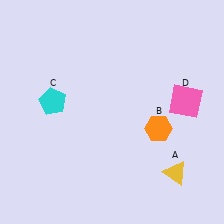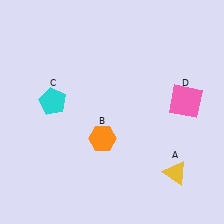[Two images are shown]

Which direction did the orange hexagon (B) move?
The orange hexagon (B) moved left.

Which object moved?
The orange hexagon (B) moved left.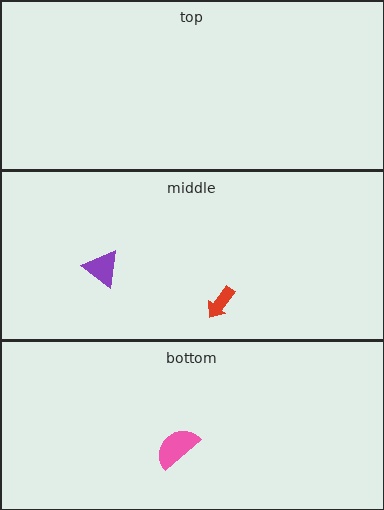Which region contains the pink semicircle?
The bottom region.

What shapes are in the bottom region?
The pink semicircle.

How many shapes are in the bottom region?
1.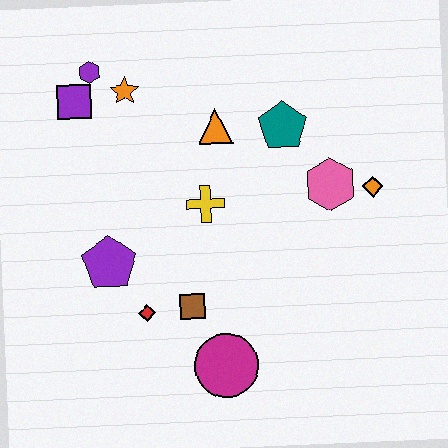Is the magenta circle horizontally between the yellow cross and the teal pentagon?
Yes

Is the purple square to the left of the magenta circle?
Yes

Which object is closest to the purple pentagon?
The red diamond is closest to the purple pentagon.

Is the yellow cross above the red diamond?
Yes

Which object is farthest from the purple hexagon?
The magenta circle is farthest from the purple hexagon.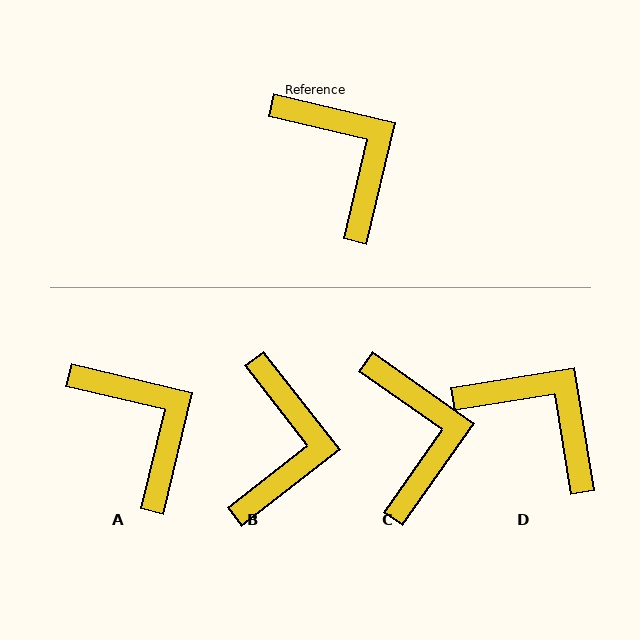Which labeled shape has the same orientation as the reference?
A.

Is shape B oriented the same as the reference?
No, it is off by about 39 degrees.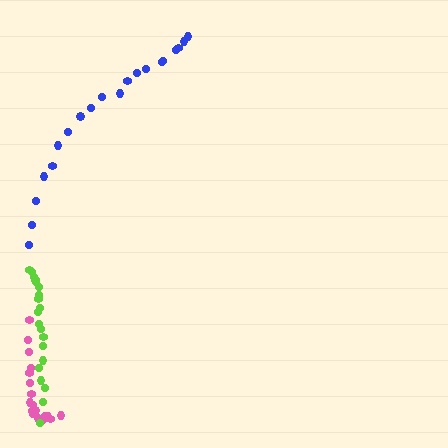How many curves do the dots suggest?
There are 3 distinct paths.